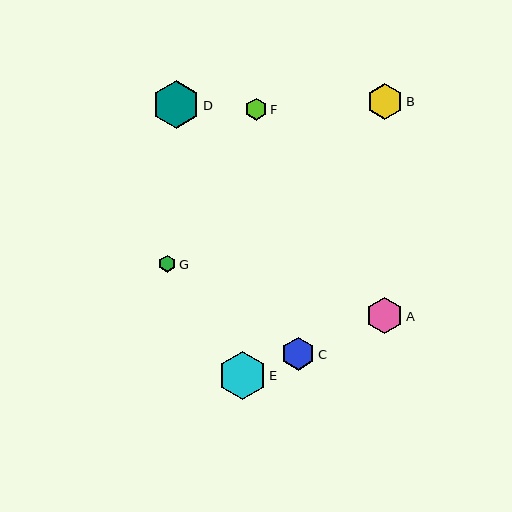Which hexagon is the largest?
Hexagon E is the largest with a size of approximately 48 pixels.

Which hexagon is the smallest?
Hexagon G is the smallest with a size of approximately 17 pixels.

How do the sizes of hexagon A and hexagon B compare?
Hexagon A and hexagon B are approximately the same size.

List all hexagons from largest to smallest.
From largest to smallest: E, D, A, B, C, F, G.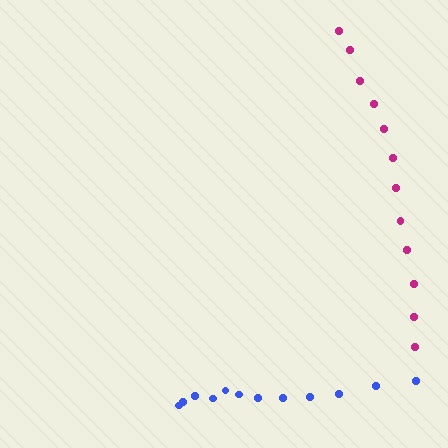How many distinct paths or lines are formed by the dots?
There are 2 distinct paths.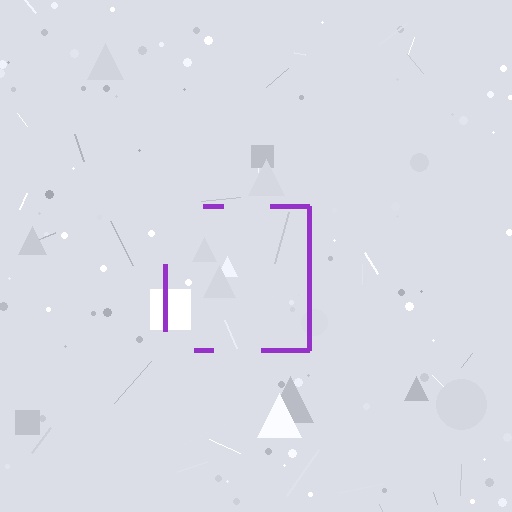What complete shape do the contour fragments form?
The contour fragments form a square.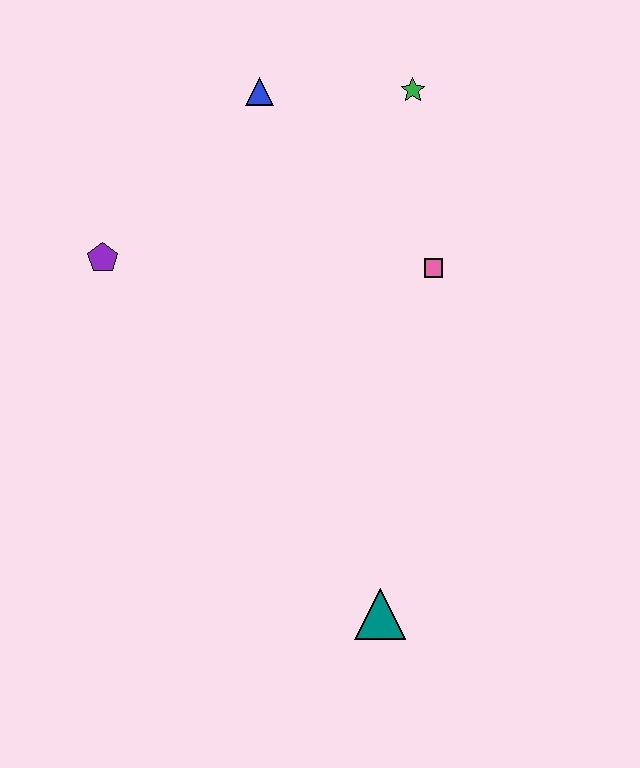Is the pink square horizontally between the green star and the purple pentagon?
No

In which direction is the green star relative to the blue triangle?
The green star is to the right of the blue triangle.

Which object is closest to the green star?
The blue triangle is closest to the green star.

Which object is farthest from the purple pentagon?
The teal triangle is farthest from the purple pentagon.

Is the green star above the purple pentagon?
Yes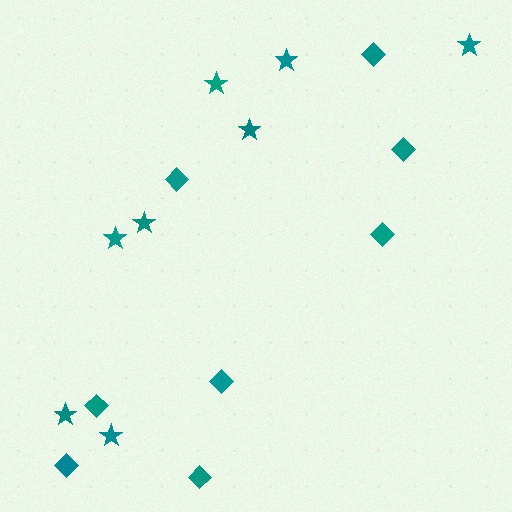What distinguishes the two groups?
There are 2 groups: one group of diamonds (8) and one group of stars (8).